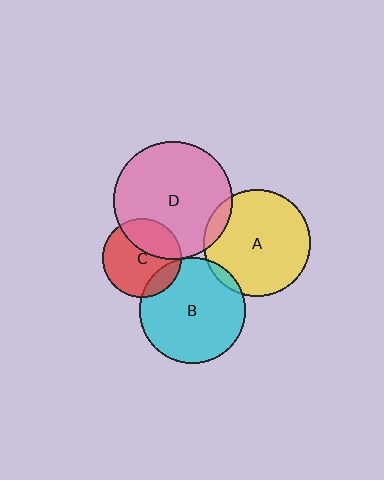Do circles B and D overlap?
Yes.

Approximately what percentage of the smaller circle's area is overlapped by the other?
Approximately 5%.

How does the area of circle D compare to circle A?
Approximately 1.2 times.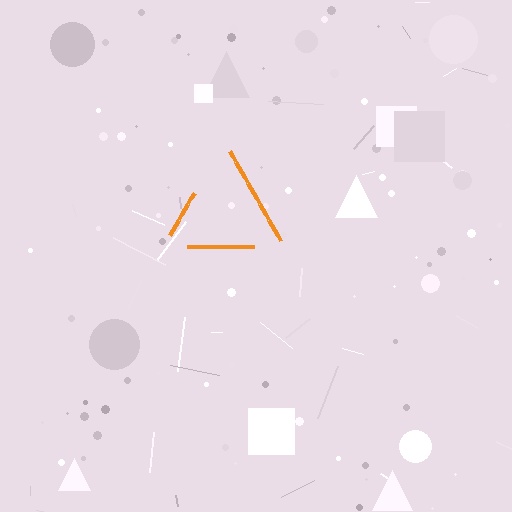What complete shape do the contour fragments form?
The contour fragments form a triangle.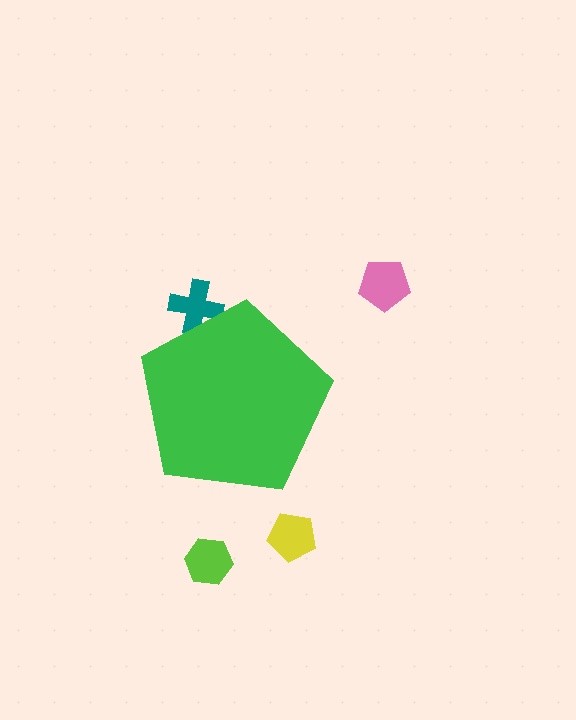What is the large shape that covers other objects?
A green pentagon.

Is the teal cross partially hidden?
Yes, the teal cross is partially hidden behind the green pentagon.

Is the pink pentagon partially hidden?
No, the pink pentagon is fully visible.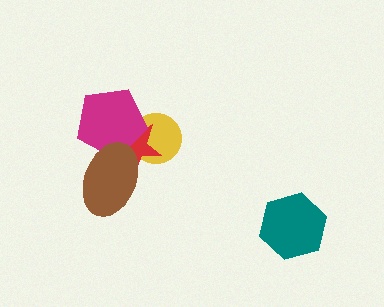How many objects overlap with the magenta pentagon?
3 objects overlap with the magenta pentagon.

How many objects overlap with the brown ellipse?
2 objects overlap with the brown ellipse.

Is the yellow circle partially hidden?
Yes, it is partially covered by another shape.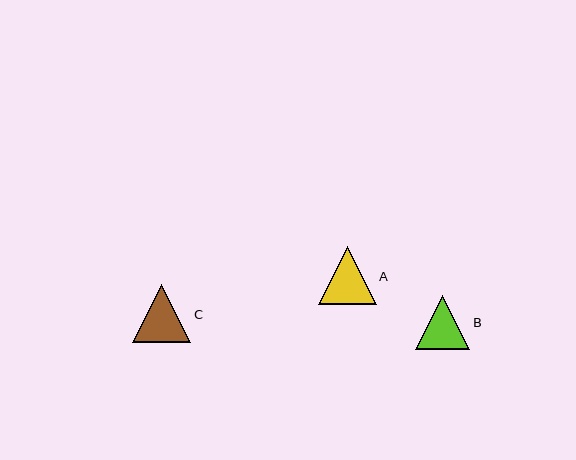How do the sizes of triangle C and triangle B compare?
Triangle C and triangle B are approximately the same size.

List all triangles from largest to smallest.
From largest to smallest: C, A, B.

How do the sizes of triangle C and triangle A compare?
Triangle C and triangle A are approximately the same size.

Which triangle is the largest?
Triangle C is the largest with a size of approximately 58 pixels.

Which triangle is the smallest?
Triangle B is the smallest with a size of approximately 54 pixels.